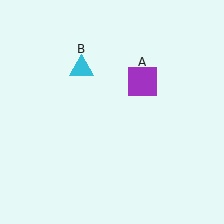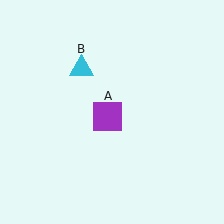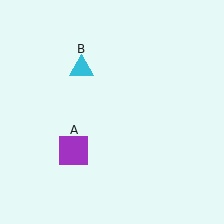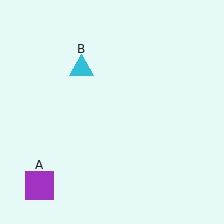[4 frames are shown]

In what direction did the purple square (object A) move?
The purple square (object A) moved down and to the left.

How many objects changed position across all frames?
1 object changed position: purple square (object A).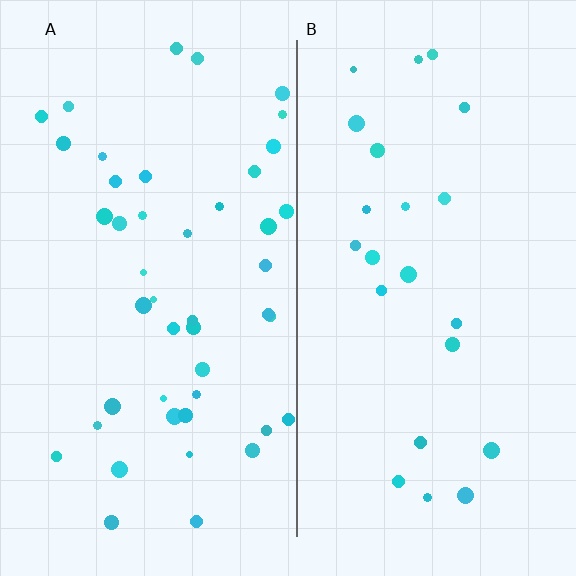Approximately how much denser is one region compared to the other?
Approximately 2.0× — region A over region B.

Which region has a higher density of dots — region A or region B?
A (the left).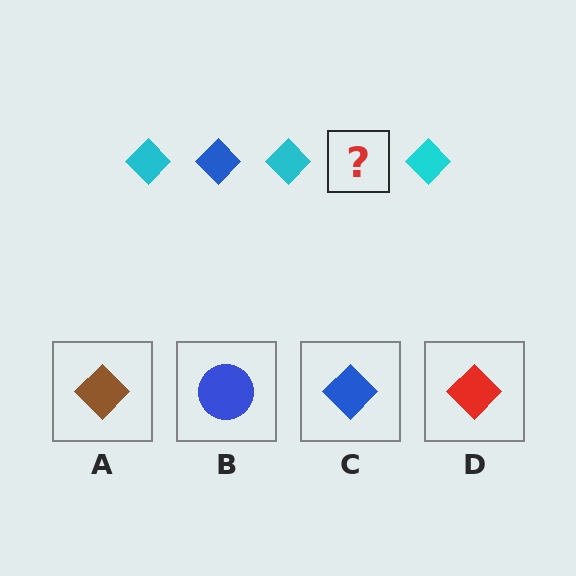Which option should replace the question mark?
Option C.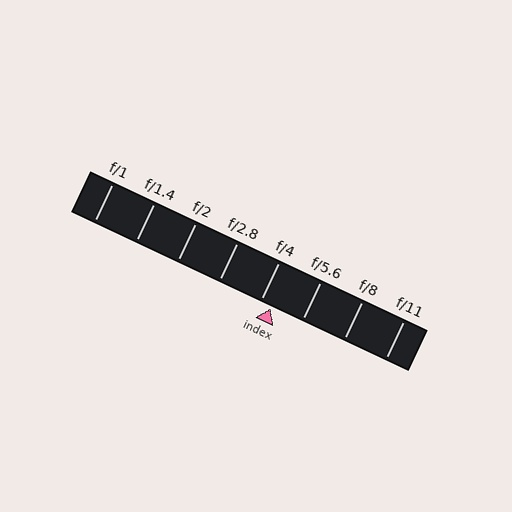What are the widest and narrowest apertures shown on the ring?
The widest aperture shown is f/1 and the narrowest is f/11.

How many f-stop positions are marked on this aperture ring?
There are 8 f-stop positions marked.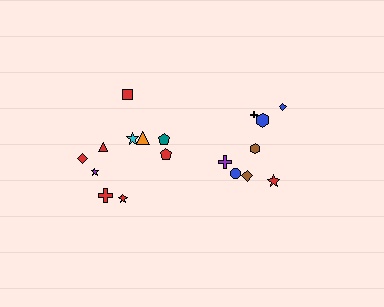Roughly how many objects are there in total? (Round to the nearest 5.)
Roughly 20 objects in total.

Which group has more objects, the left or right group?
The left group.